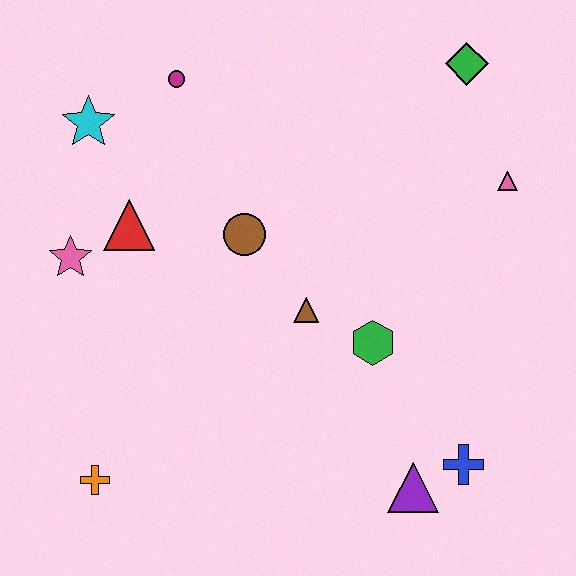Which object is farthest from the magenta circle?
The blue cross is farthest from the magenta circle.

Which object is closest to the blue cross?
The purple triangle is closest to the blue cross.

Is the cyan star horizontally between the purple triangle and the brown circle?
No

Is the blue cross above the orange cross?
Yes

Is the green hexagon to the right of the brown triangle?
Yes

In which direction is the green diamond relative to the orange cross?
The green diamond is above the orange cross.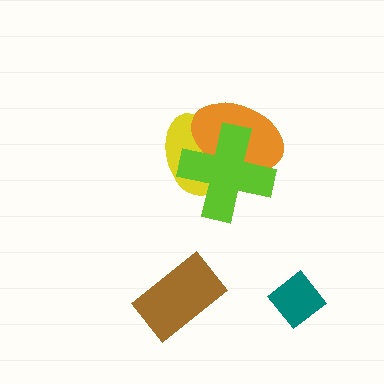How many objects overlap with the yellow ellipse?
2 objects overlap with the yellow ellipse.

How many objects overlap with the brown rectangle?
0 objects overlap with the brown rectangle.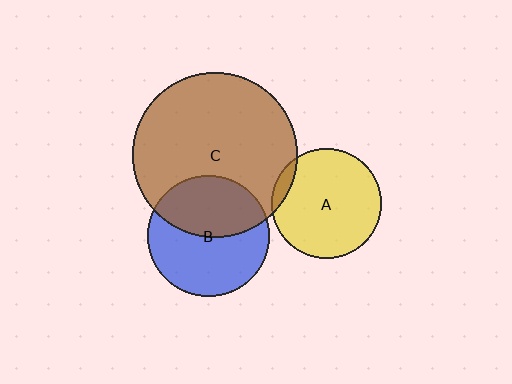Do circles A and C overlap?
Yes.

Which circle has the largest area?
Circle C (brown).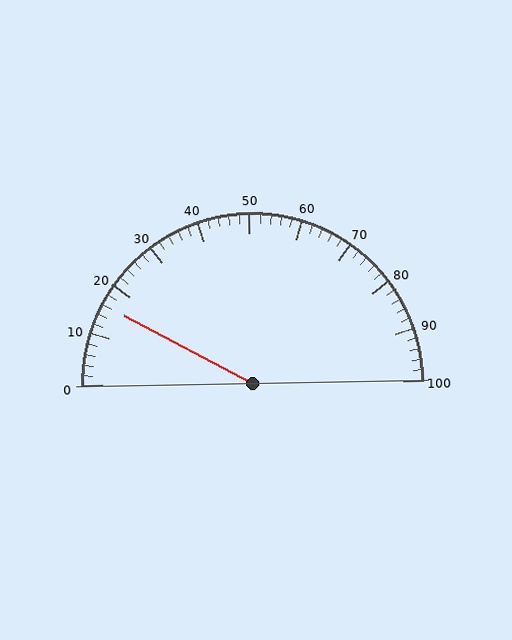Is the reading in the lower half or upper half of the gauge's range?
The reading is in the lower half of the range (0 to 100).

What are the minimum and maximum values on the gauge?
The gauge ranges from 0 to 100.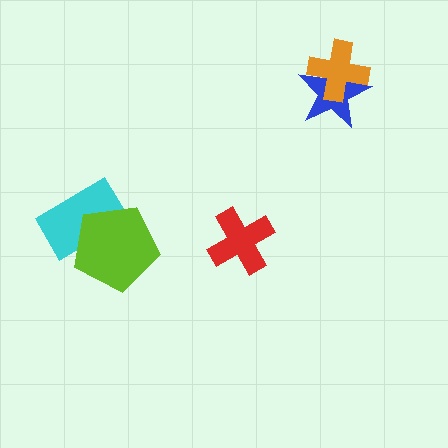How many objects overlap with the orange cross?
1 object overlaps with the orange cross.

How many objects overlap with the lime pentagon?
1 object overlaps with the lime pentagon.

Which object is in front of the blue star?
The orange cross is in front of the blue star.